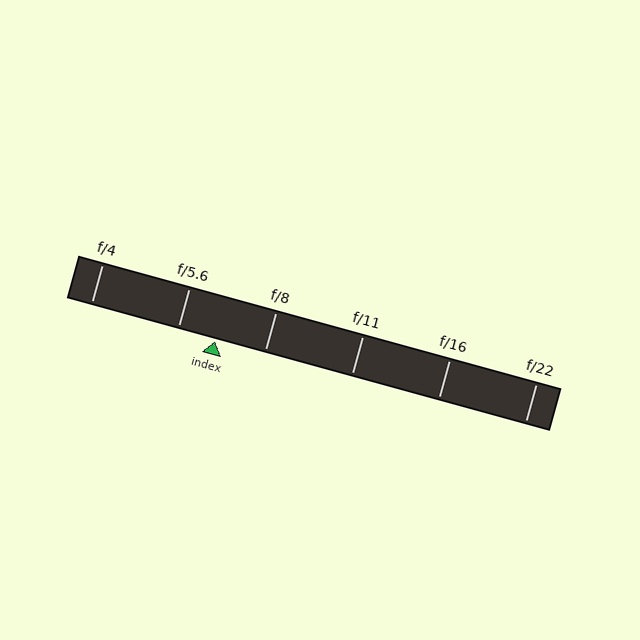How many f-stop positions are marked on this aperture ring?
There are 6 f-stop positions marked.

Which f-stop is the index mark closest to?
The index mark is closest to f/5.6.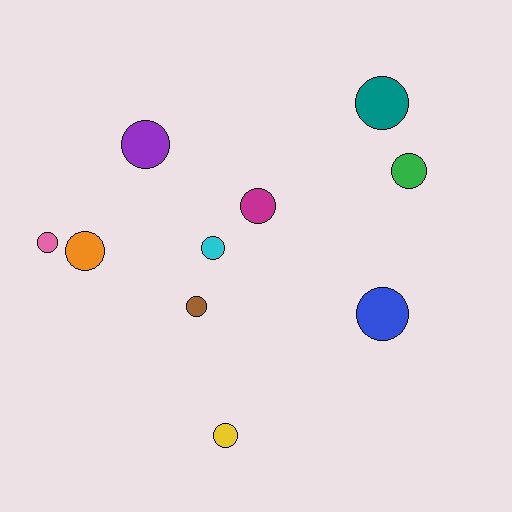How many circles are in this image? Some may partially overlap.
There are 10 circles.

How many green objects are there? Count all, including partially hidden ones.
There is 1 green object.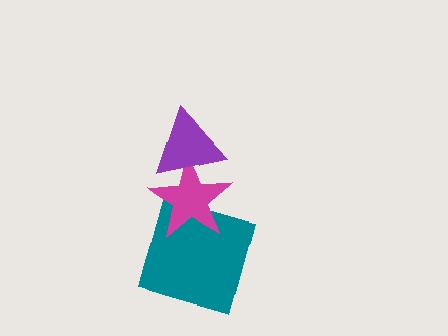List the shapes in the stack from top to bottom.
From top to bottom: the purple triangle, the magenta star, the teal square.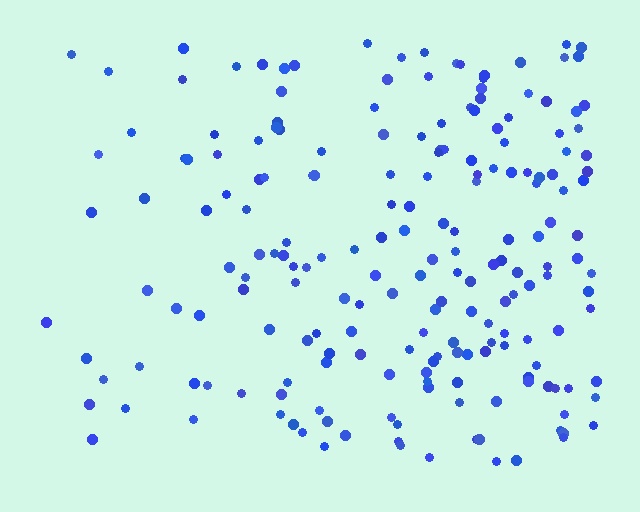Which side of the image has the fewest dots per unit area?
The left.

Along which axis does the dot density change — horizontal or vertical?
Horizontal.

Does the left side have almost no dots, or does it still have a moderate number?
Still a moderate number, just noticeably fewer than the right.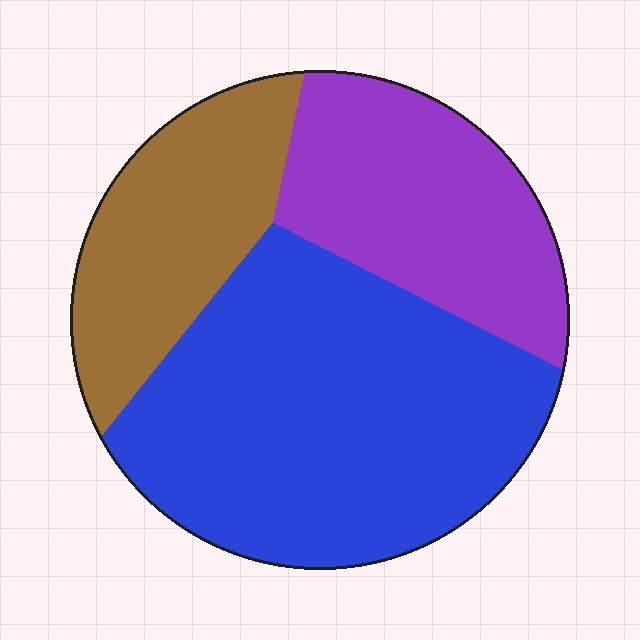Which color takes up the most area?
Blue, at roughly 50%.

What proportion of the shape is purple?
Purple takes up about one quarter (1/4) of the shape.